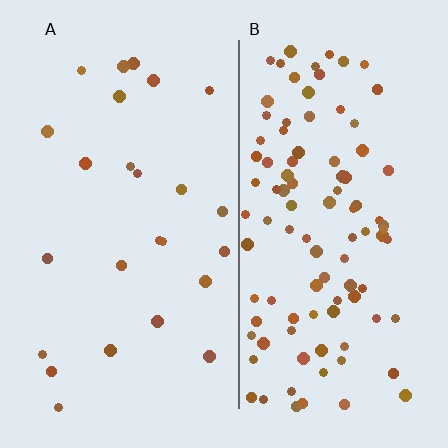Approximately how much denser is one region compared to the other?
Approximately 4.1× — region B over region A.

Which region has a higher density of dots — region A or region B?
B (the right).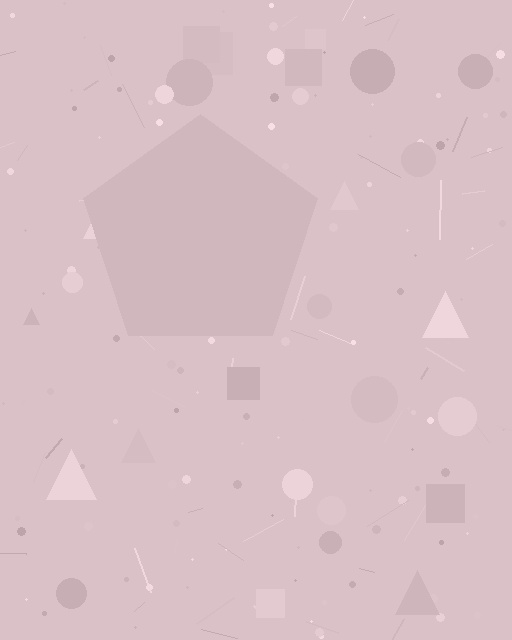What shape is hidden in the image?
A pentagon is hidden in the image.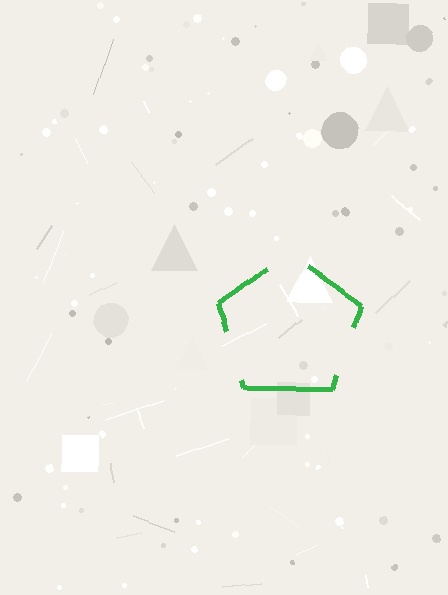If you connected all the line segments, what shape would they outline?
They would outline a pentagon.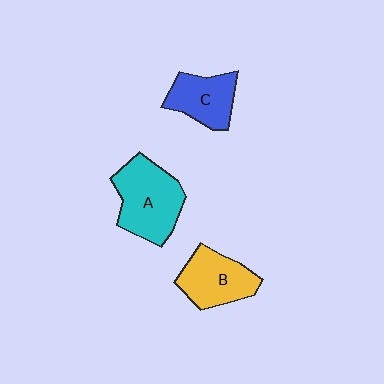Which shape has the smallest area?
Shape C (blue).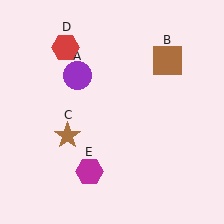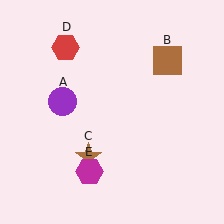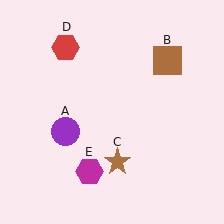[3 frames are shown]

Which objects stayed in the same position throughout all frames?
Brown square (object B) and red hexagon (object D) and magenta hexagon (object E) remained stationary.